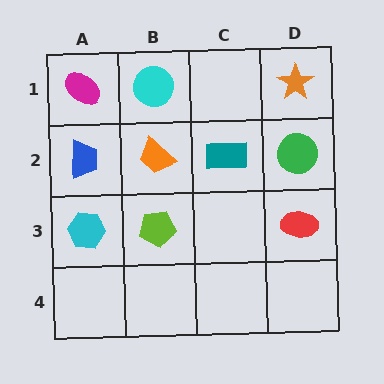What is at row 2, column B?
An orange trapezoid.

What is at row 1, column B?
A cyan circle.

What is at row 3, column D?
A red ellipse.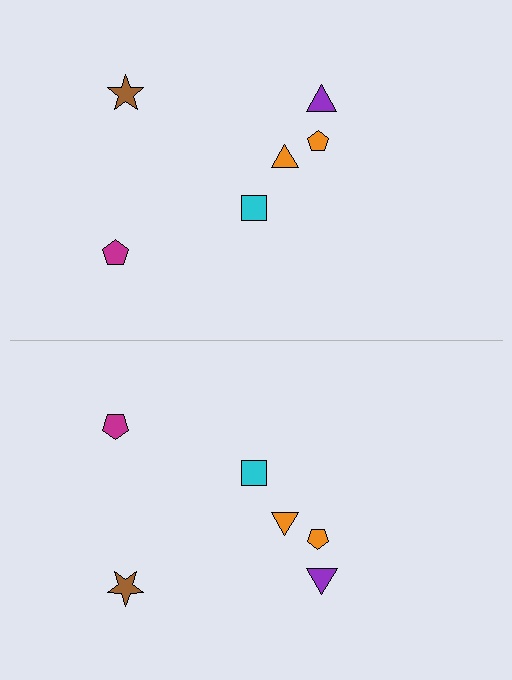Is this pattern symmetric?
Yes, this pattern has bilateral (reflection) symmetry.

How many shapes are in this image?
There are 12 shapes in this image.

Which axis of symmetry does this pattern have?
The pattern has a horizontal axis of symmetry running through the center of the image.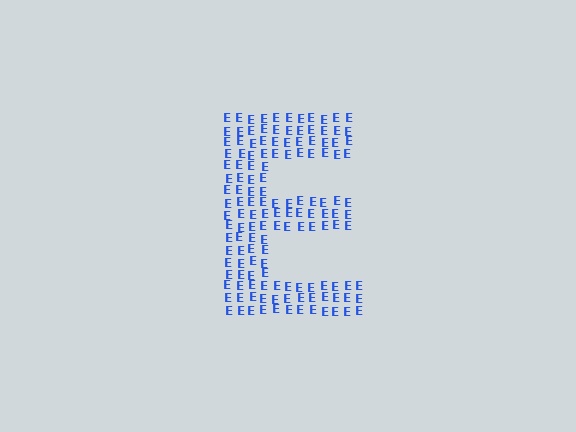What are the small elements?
The small elements are letter E's.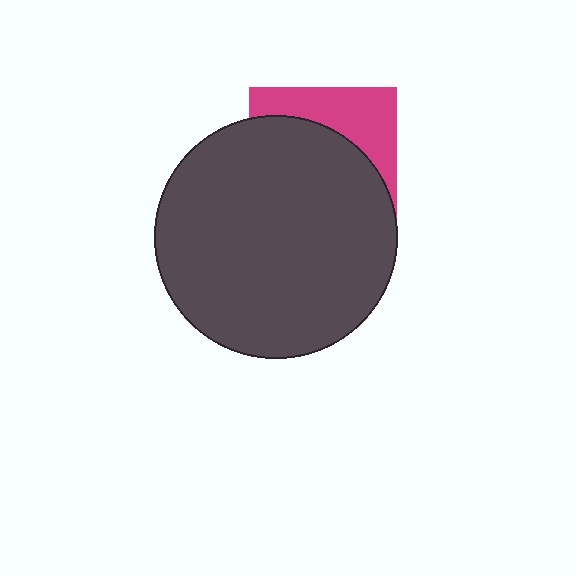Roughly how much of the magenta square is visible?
A small part of it is visible (roughly 33%).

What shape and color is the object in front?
The object in front is a dark gray circle.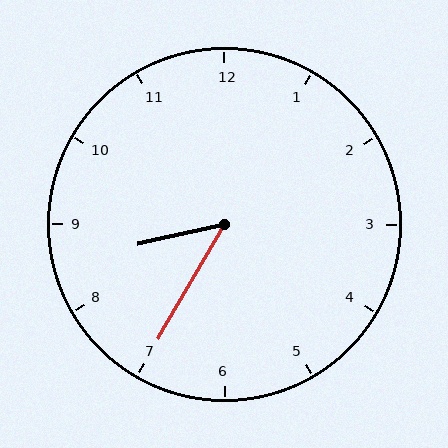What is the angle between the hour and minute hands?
Approximately 48 degrees.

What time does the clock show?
8:35.